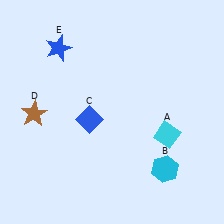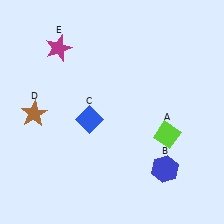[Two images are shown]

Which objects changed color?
A changed from cyan to lime. B changed from cyan to blue. E changed from blue to magenta.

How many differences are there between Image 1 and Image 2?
There are 3 differences between the two images.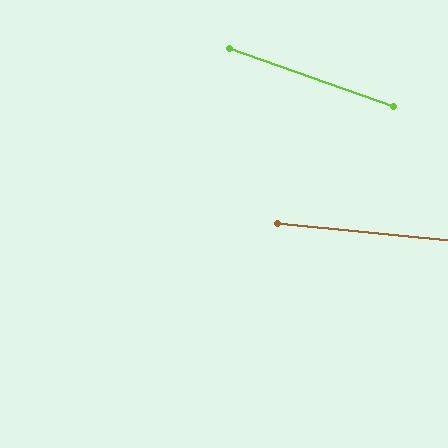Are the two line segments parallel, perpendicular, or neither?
Neither parallel nor perpendicular — they differ by about 14°.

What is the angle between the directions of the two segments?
Approximately 14 degrees.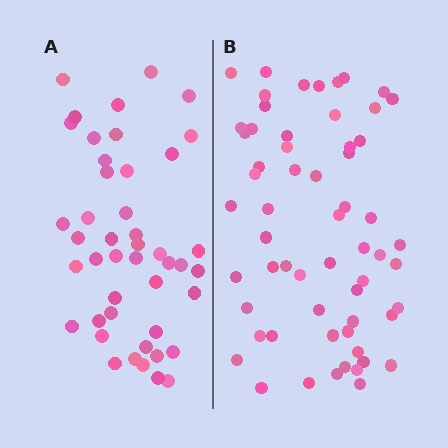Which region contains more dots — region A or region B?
Region B (the right region) has more dots.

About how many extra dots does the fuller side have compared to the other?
Region B has approximately 15 more dots than region A.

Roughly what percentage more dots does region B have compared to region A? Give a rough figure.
About 35% more.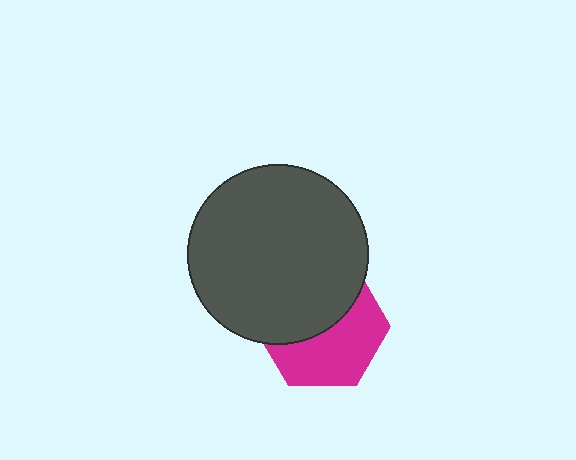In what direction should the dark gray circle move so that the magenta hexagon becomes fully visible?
The dark gray circle should move up. That is the shortest direction to clear the overlap and leave the magenta hexagon fully visible.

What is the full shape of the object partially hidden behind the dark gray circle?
The partially hidden object is a magenta hexagon.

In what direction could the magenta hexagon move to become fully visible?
The magenta hexagon could move down. That would shift it out from behind the dark gray circle entirely.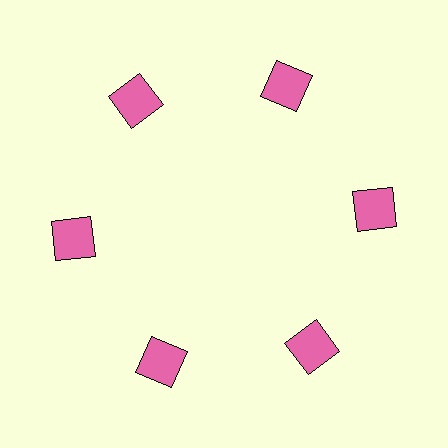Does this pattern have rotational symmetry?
Yes, this pattern has 6-fold rotational symmetry. It looks the same after rotating 60 degrees around the center.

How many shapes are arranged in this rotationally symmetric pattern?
There are 6 shapes, arranged in 6 groups of 1.